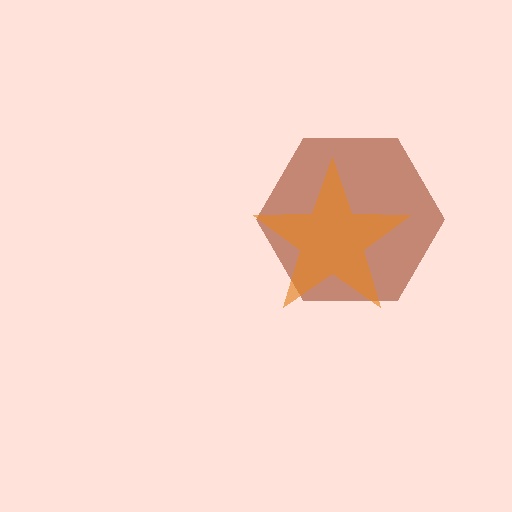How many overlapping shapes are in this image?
There are 2 overlapping shapes in the image.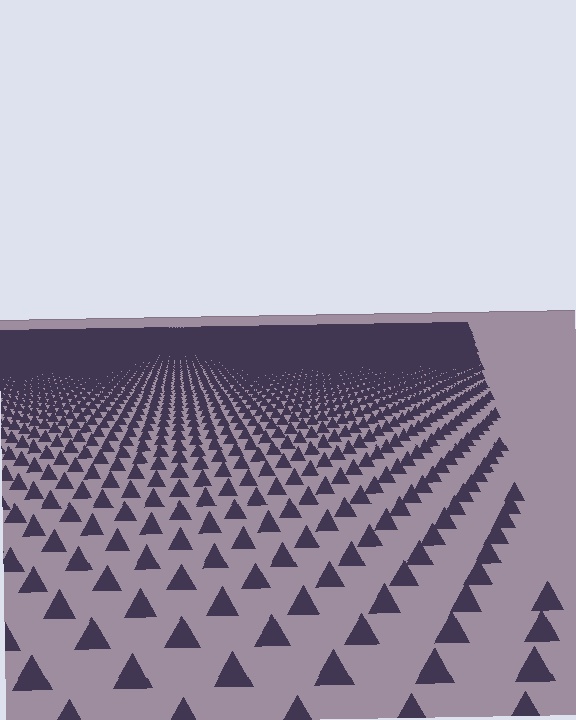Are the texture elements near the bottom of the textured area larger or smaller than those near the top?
Larger. Near the bottom, elements are closer to the viewer and appear at a bigger on-screen size.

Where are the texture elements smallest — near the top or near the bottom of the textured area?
Near the top.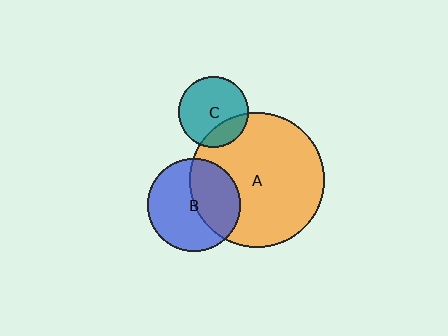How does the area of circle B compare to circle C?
Approximately 1.8 times.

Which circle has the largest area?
Circle A (orange).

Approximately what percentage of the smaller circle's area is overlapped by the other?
Approximately 40%.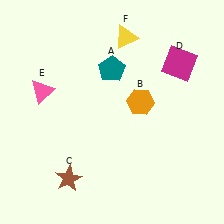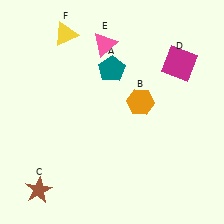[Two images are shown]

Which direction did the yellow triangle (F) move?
The yellow triangle (F) moved left.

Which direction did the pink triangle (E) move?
The pink triangle (E) moved right.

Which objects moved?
The objects that moved are: the brown star (C), the pink triangle (E), the yellow triangle (F).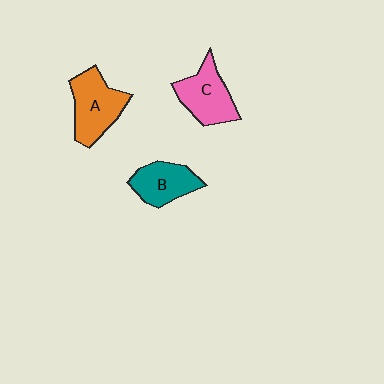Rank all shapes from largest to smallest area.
From largest to smallest: A (orange), C (pink), B (teal).